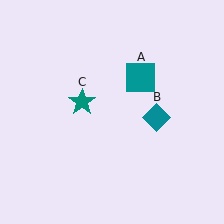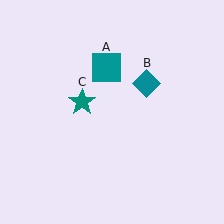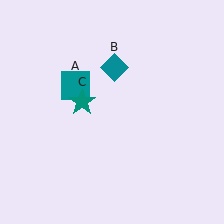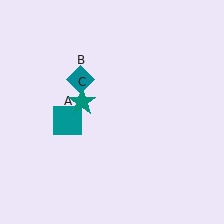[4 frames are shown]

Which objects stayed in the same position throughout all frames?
Teal star (object C) remained stationary.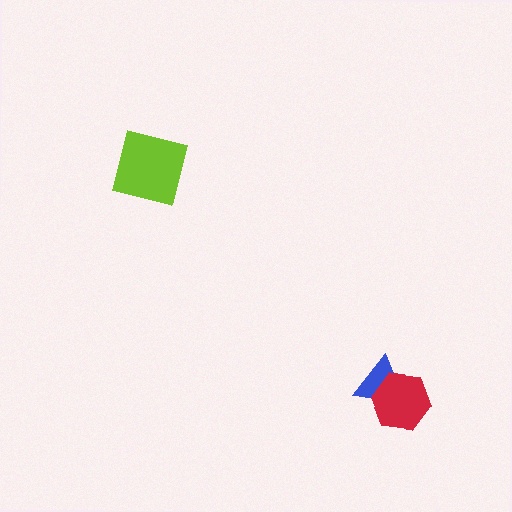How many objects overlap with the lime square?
0 objects overlap with the lime square.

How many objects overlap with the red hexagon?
1 object overlaps with the red hexagon.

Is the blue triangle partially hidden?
Yes, it is partially covered by another shape.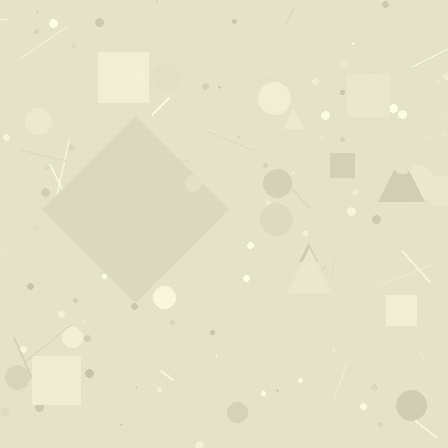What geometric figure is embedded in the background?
A diamond is embedded in the background.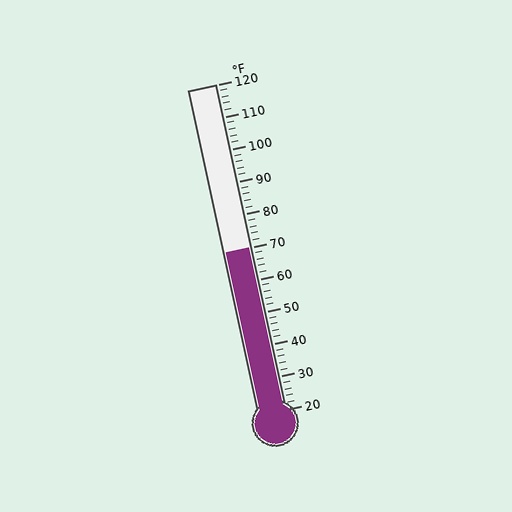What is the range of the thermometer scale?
The thermometer scale ranges from 20°F to 120°F.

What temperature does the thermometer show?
The thermometer shows approximately 70°F.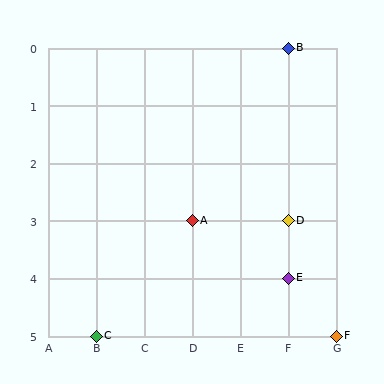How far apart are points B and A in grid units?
Points B and A are 2 columns and 3 rows apart (about 3.6 grid units diagonally).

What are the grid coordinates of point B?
Point B is at grid coordinates (F, 0).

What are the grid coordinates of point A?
Point A is at grid coordinates (D, 3).